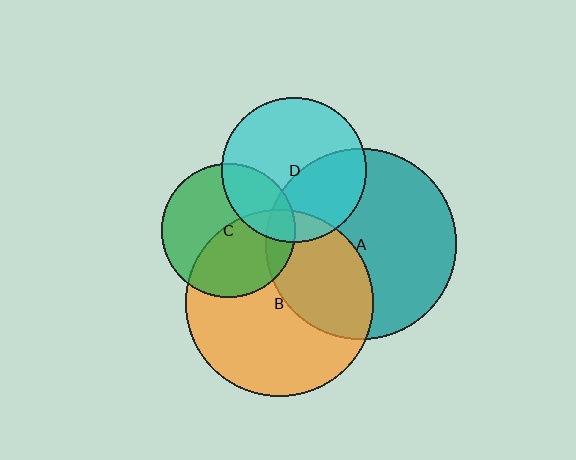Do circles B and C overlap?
Yes.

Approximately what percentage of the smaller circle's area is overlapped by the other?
Approximately 45%.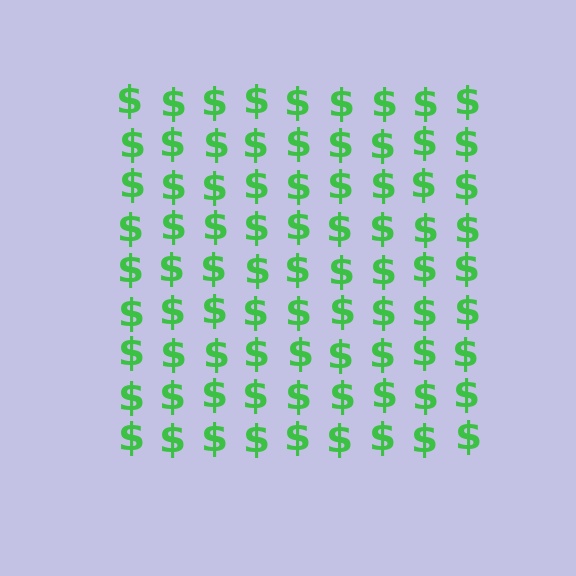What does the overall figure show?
The overall figure shows a square.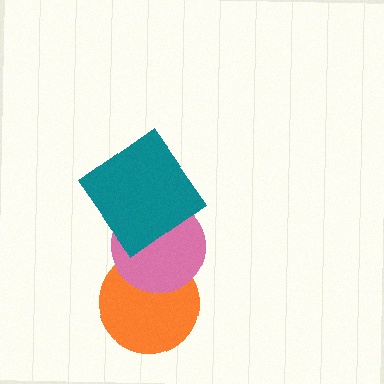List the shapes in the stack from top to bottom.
From top to bottom: the teal diamond, the pink circle, the orange circle.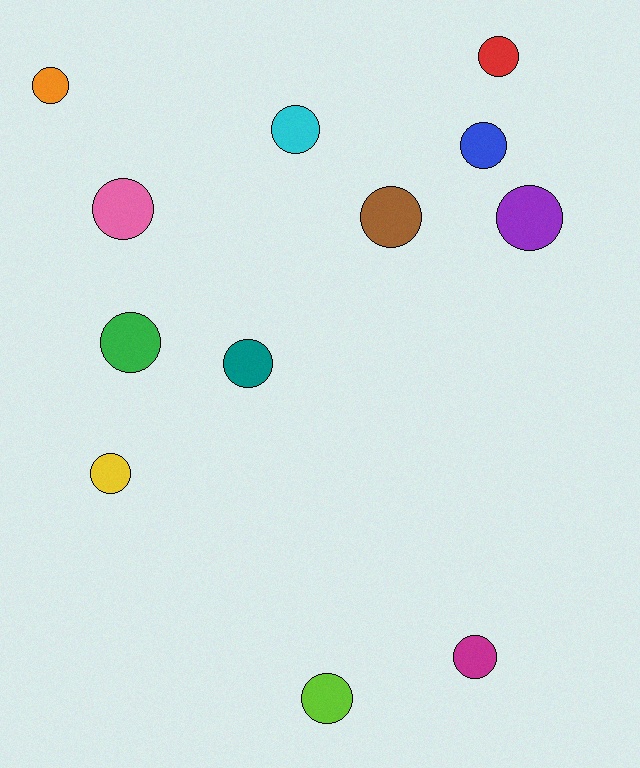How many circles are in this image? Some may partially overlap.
There are 12 circles.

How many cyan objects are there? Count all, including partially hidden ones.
There is 1 cyan object.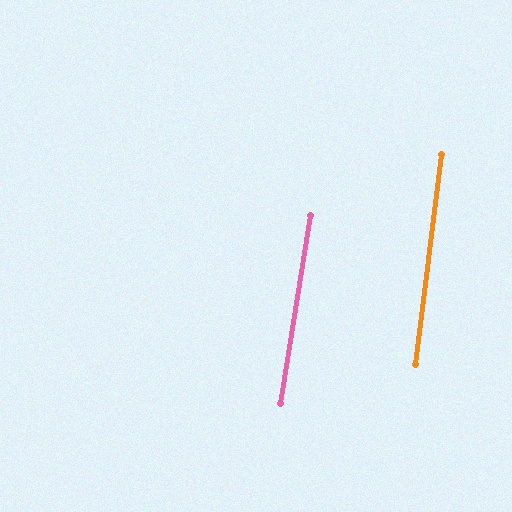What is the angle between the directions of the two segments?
Approximately 2 degrees.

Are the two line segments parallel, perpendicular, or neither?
Parallel — their directions differ by only 1.7°.